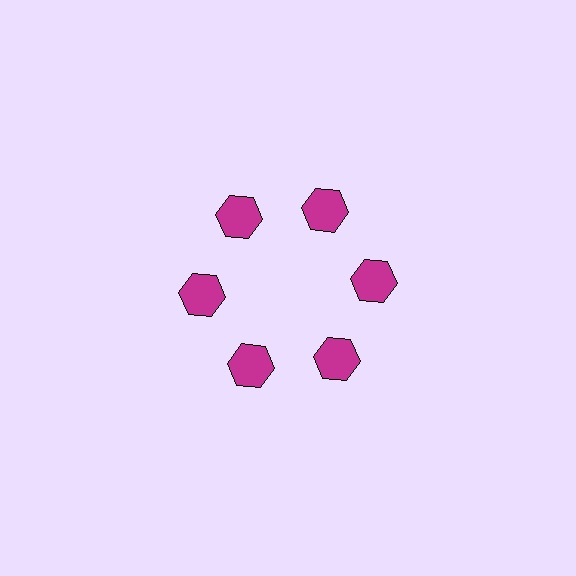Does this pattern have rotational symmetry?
Yes, this pattern has 6-fold rotational symmetry. It looks the same after rotating 60 degrees around the center.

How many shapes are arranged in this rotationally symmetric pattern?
There are 6 shapes, arranged in 6 groups of 1.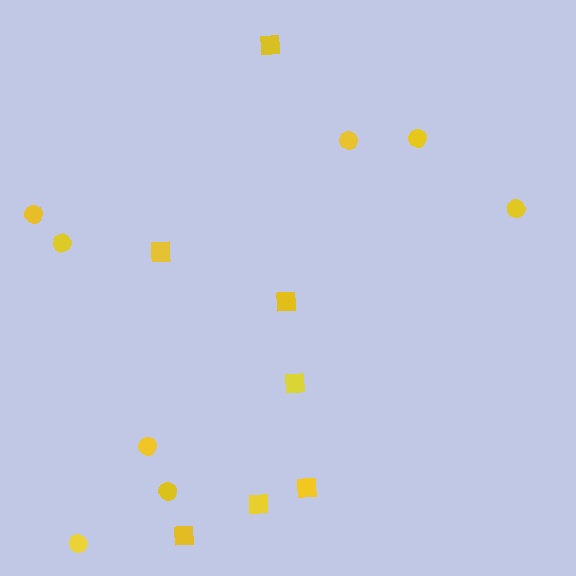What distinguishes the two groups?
There are 2 groups: one group of circles (8) and one group of squares (7).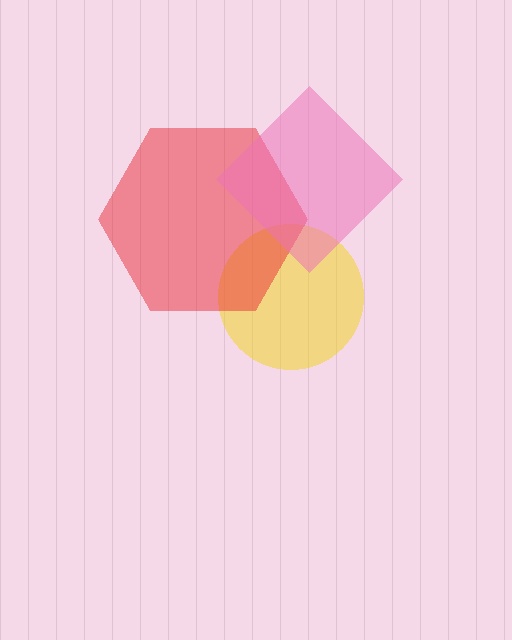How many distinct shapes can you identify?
There are 3 distinct shapes: a yellow circle, a red hexagon, a pink diamond.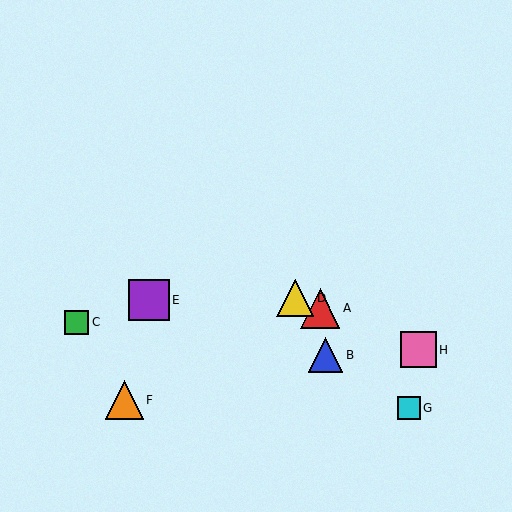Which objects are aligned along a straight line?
Objects A, D, H are aligned along a straight line.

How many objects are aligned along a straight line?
3 objects (A, D, H) are aligned along a straight line.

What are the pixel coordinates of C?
Object C is at (77, 322).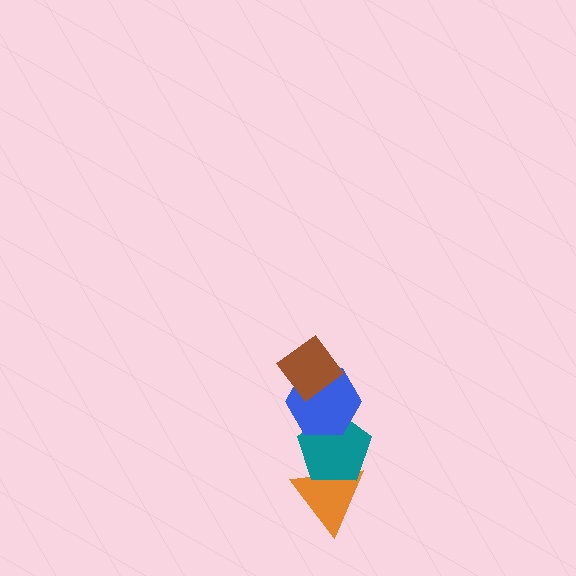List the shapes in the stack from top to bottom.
From top to bottom: the brown diamond, the blue hexagon, the teal pentagon, the orange triangle.